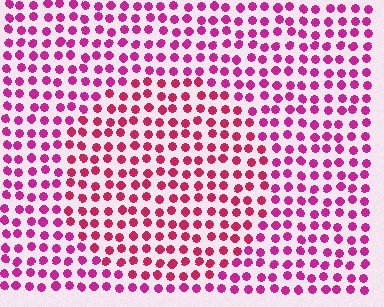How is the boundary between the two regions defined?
The boundary is defined purely by a slight shift in hue (about 22 degrees). Spacing, size, and orientation are identical on both sides.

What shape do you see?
I see a circle.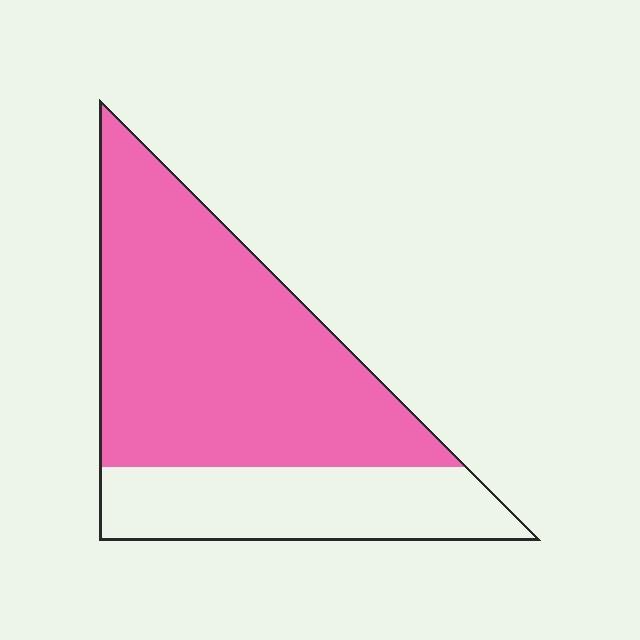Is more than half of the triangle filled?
Yes.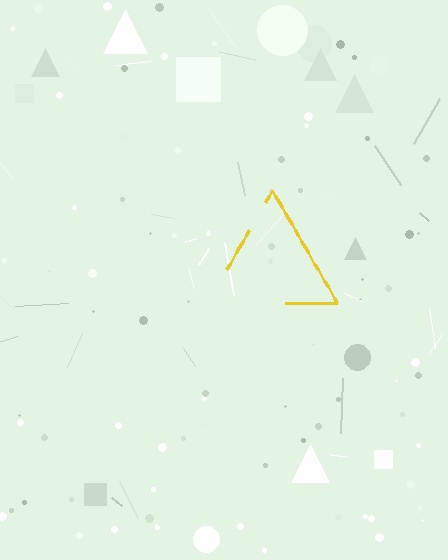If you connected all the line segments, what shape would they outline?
They would outline a triangle.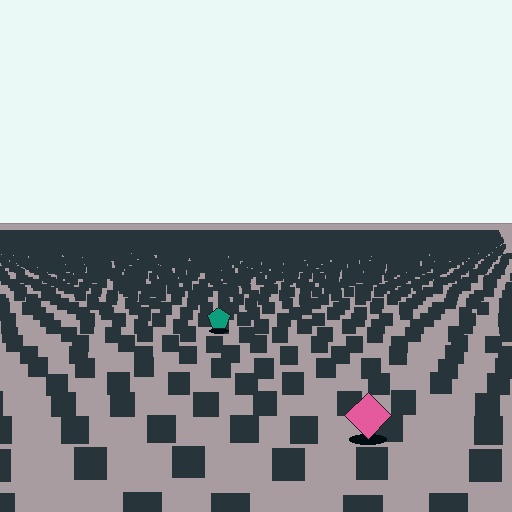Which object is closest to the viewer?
The pink diamond is closest. The texture marks near it are larger and more spread out.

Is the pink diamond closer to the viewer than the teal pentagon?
Yes. The pink diamond is closer — you can tell from the texture gradient: the ground texture is coarser near it.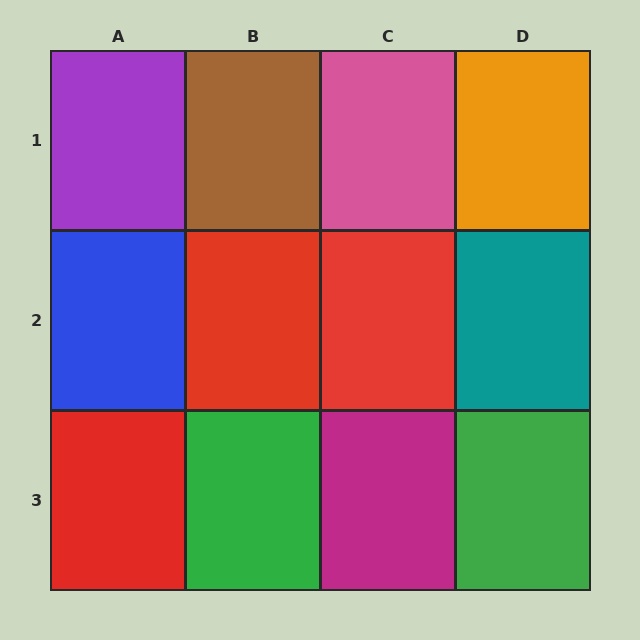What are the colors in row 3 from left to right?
Red, green, magenta, green.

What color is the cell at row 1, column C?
Pink.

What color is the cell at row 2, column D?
Teal.